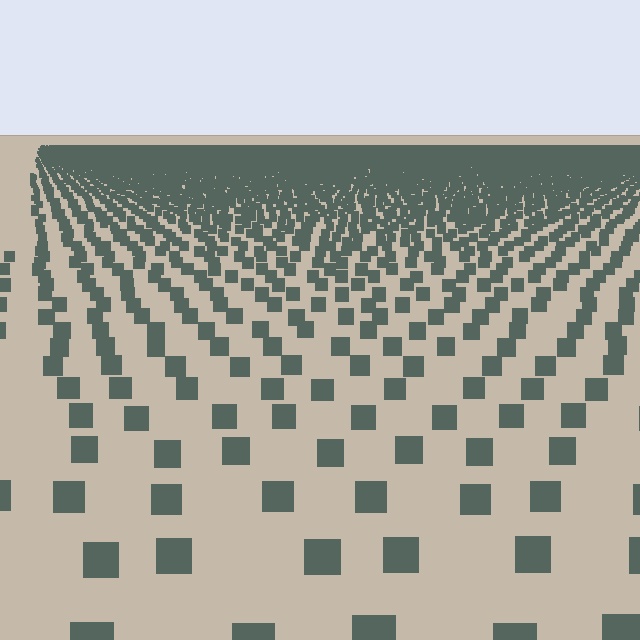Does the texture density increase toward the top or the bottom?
Density increases toward the top.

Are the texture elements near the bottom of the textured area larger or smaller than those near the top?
Larger. Near the bottom, elements are closer to the viewer and appear at a bigger on-screen size.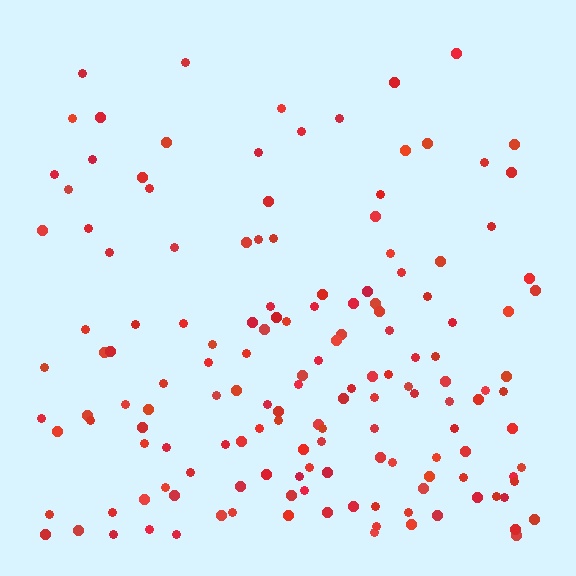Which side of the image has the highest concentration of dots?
The bottom.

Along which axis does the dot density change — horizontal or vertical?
Vertical.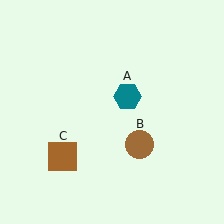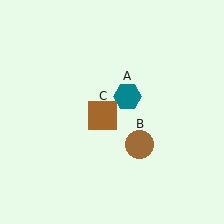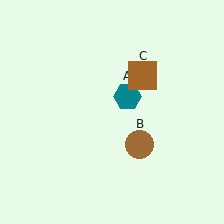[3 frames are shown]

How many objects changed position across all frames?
1 object changed position: brown square (object C).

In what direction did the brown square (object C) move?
The brown square (object C) moved up and to the right.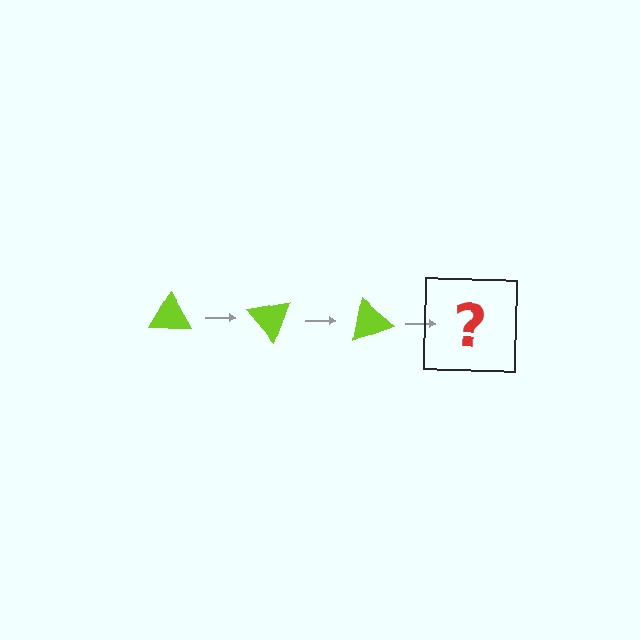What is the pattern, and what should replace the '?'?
The pattern is that the triangle rotates 50 degrees each step. The '?' should be a lime triangle rotated 150 degrees.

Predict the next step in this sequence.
The next step is a lime triangle rotated 150 degrees.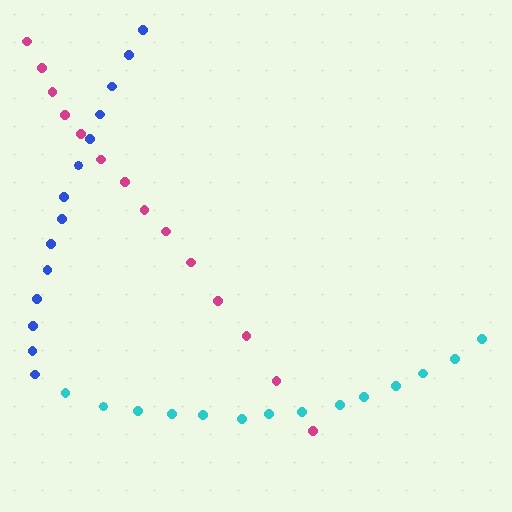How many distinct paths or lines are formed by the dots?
There are 3 distinct paths.